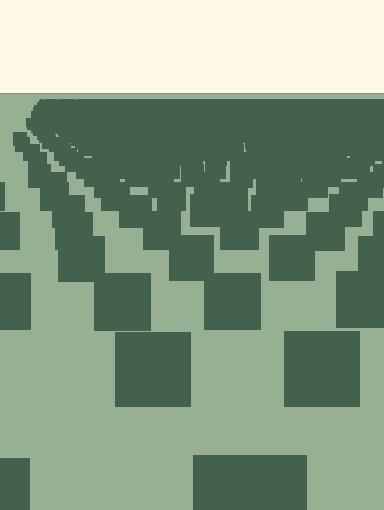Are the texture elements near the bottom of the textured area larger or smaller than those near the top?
Larger. Near the bottom, elements are closer to the viewer and appear at a bigger on-screen size.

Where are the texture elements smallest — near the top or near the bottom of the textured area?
Near the top.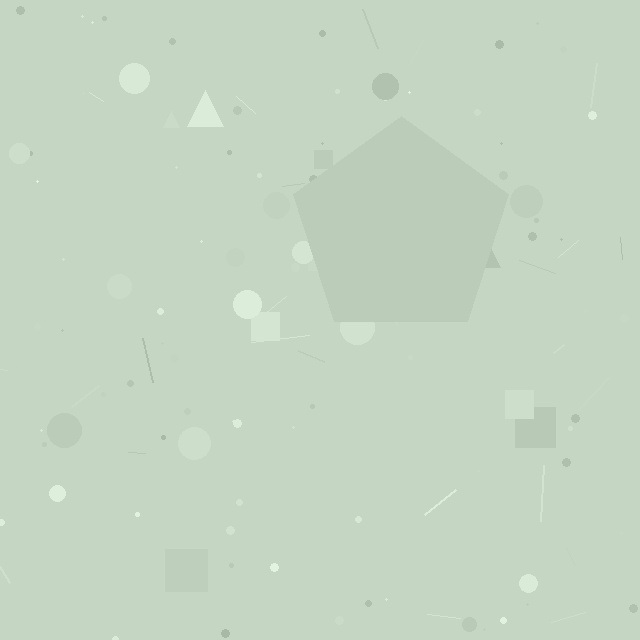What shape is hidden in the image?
A pentagon is hidden in the image.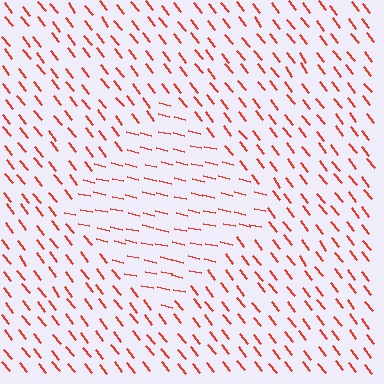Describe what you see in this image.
The image is filled with small red line segments. A diamond region in the image has lines oriented differently from the surrounding lines, creating a visible texture boundary.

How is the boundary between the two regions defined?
The boundary is defined purely by a change in line orientation (approximately 39 degrees difference). All lines are the same color and thickness.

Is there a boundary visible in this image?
Yes, there is a texture boundary formed by a change in line orientation.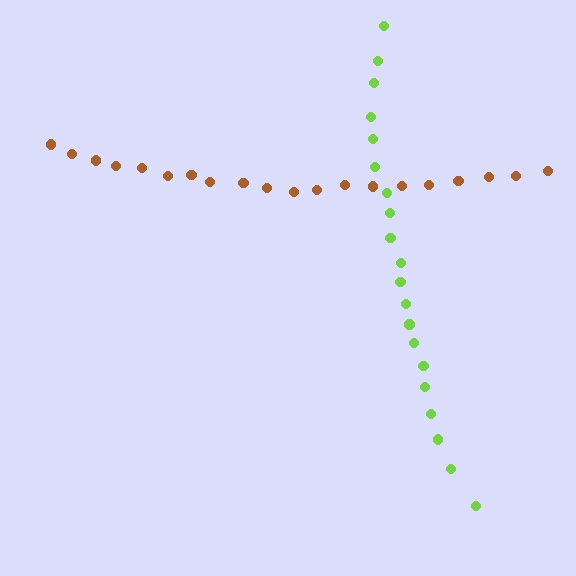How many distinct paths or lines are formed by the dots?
There are 2 distinct paths.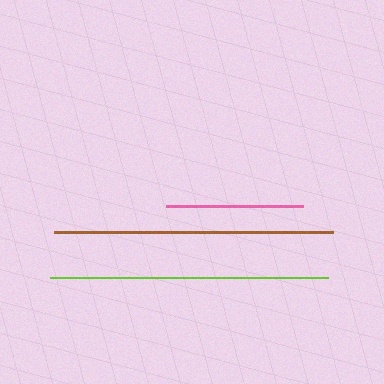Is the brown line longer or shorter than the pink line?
The brown line is longer than the pink line.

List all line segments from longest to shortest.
From longest to shortest: brown, lime, pink.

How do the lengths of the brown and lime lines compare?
The brown and lime lines are approximately the same length.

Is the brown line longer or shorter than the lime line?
The brown line is longer than the lime line.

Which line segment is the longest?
The brown line is the longest at approximately 279 pixels.